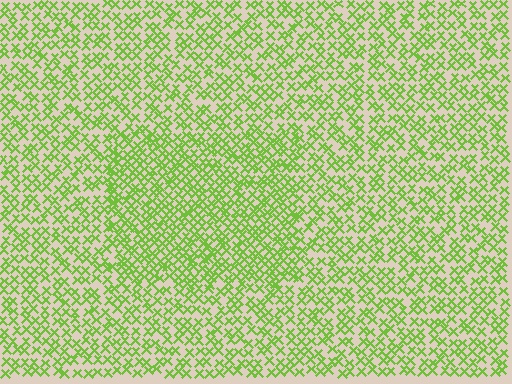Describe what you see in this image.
The image contains small lime elements arranged at two different densities. A rectangle-shaped region is visible where the elements are more densely packed than the surrounding area.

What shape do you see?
I see a rectangle.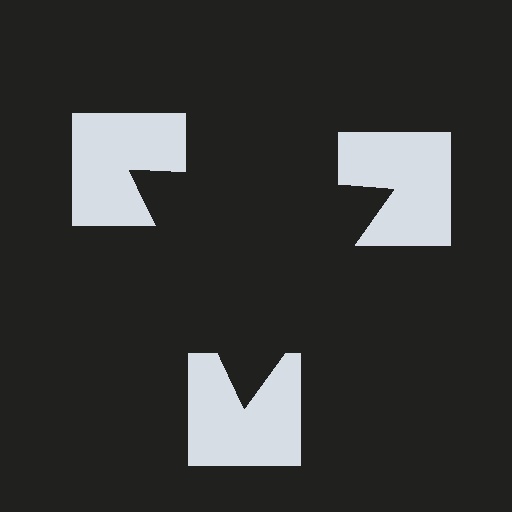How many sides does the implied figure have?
3 sides.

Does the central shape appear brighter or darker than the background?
It typically appears slightly darker than the background, even though no actual brightness change is drawn.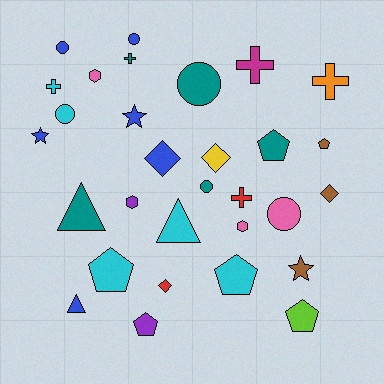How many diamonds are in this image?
There are 4 diamonds.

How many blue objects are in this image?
There are 6 blue objects.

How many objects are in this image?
There are 30 objects.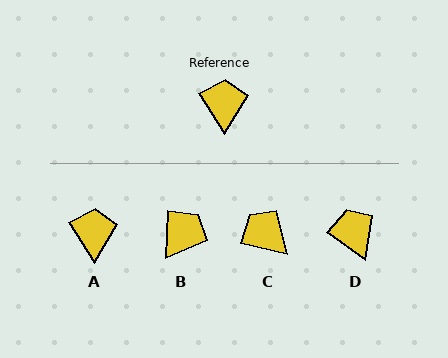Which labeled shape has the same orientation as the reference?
A.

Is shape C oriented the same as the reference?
No, it is off by about 44 degrees.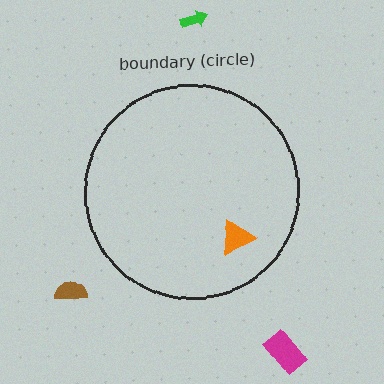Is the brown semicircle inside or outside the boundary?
Outside.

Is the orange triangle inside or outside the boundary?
Inside.